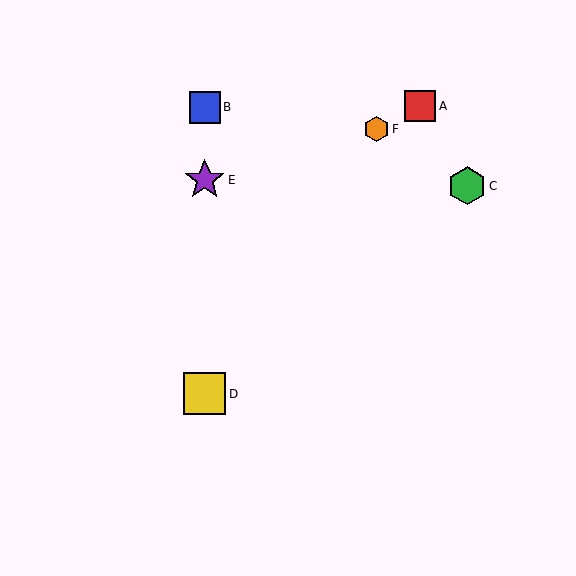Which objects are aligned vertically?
Objects B, D, E are aligned vertically.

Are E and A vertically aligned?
No, E is at x≈205 and A is at x≈420.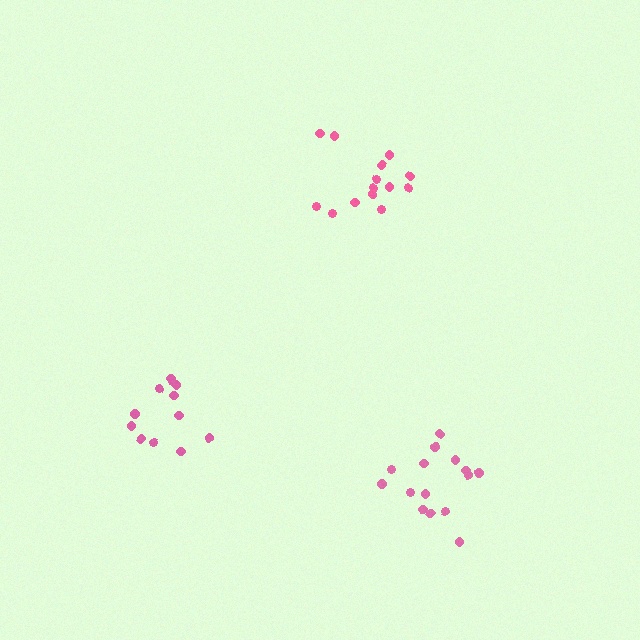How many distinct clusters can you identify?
There are 3 distinct clusters.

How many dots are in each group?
Group 1: 14 dots, Group 2: 15 dots, Group 3: 12 dots (41 total).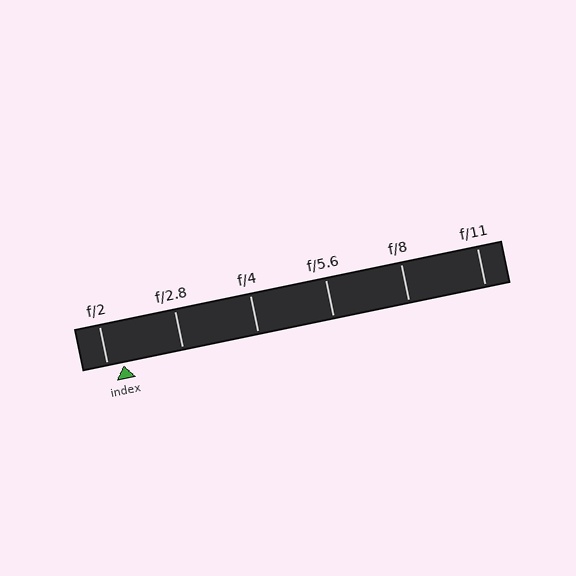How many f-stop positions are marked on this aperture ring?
There are 6 f-stop positions marked.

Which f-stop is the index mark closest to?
The index mark is closest to f/2.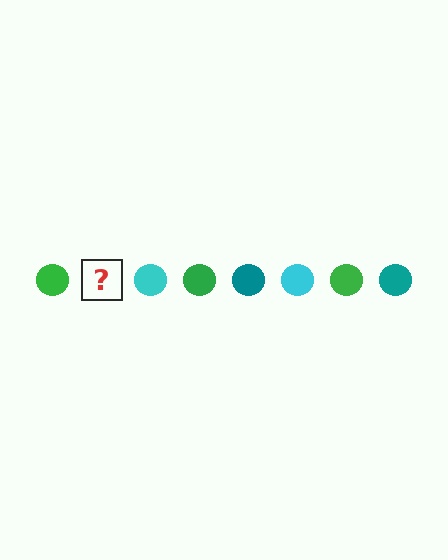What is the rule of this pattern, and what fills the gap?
The rule is that the pattern cycles through green, teal, cyan circles. The gap should be filled with a teal circle.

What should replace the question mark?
The question mark should be replaced with a teal circle.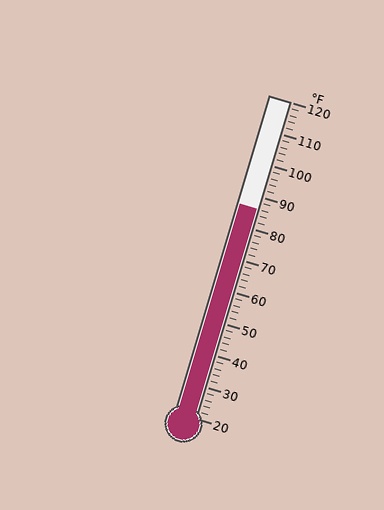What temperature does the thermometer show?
The thermometer shows approximately 86°F.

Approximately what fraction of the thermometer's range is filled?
The thermometer is filled to approximately 65% of its range.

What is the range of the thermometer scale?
The thermometer scale ranges from 20°F to 120°F.